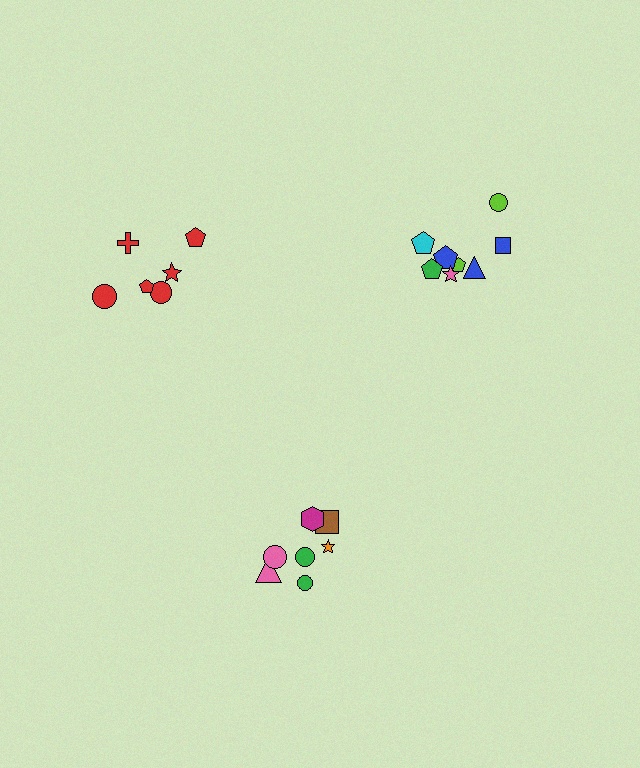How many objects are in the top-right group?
There are 8 objects.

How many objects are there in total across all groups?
There are 21 objects.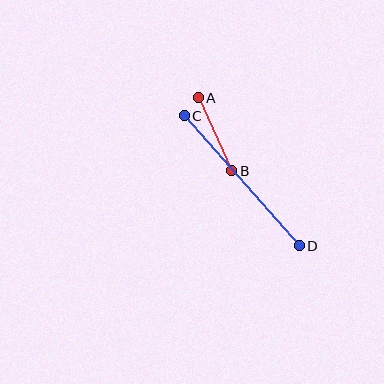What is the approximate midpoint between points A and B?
The midpoint is at approximately (215, 134) pixels.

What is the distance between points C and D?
The distance is approximately 174 pixels.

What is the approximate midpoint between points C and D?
The midpoint is at approximately (242, 181) pixels.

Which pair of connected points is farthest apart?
Points C and D are farthest apart.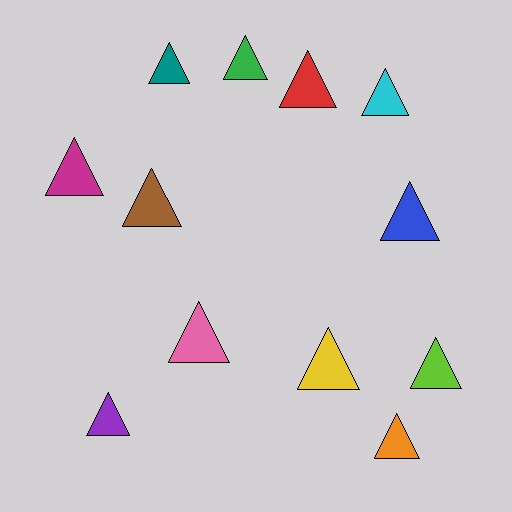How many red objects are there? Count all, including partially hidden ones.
There is 1 red object.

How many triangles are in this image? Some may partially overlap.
There are 12 triangles.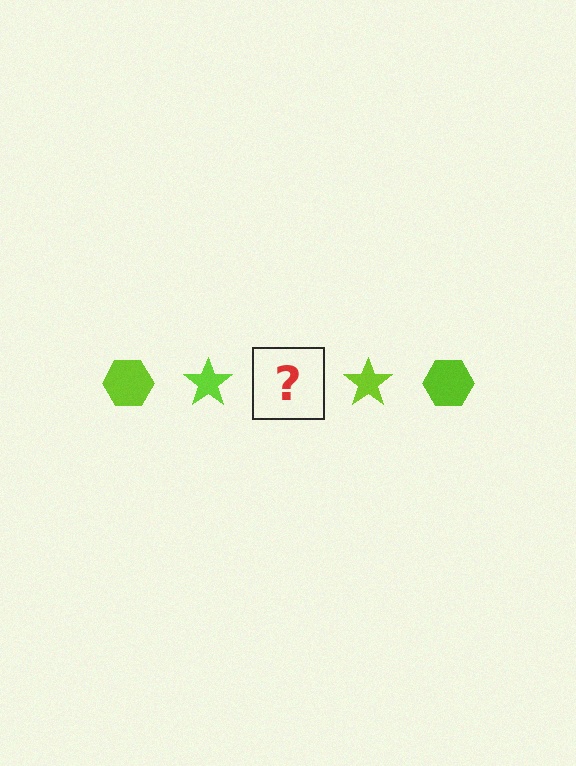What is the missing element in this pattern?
The missing element is a lime hexagon.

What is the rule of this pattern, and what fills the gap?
The rule is that the pattern cycles through hexagon, star shapes in lime. The gap should be filled with a lime hexagon.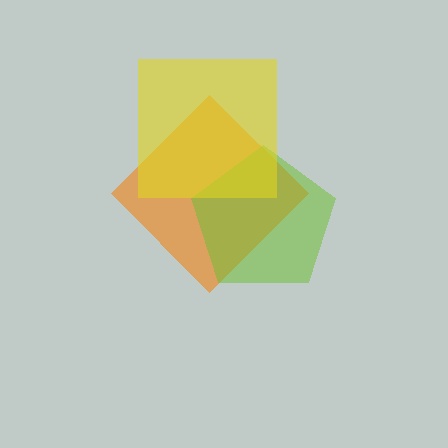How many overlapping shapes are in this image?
There are 3 overlapping shapes in the image.